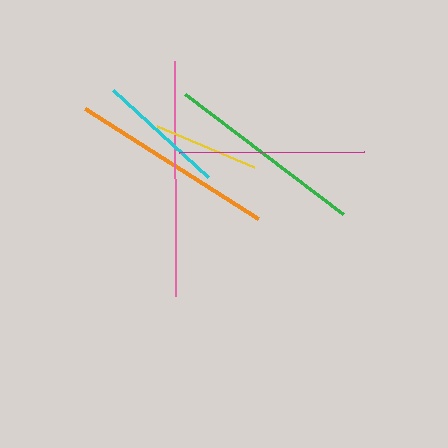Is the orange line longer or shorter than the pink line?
The pink line is longer than the orange line.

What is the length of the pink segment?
The pink segment is approximately 235 pixels long.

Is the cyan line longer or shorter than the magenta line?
The magenta line is longer than the cyan line.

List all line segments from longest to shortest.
From longest to shortest: pink, orange, green, magenta, cyan, yellow.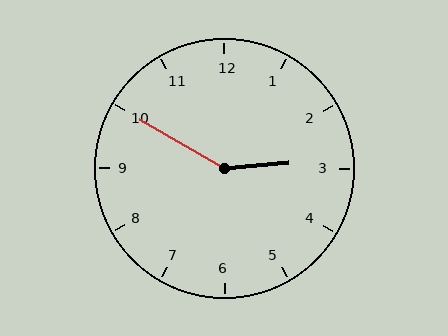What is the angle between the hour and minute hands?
Approximately 145 degrees.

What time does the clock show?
2:50.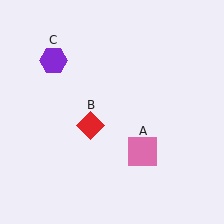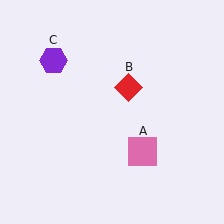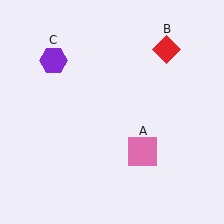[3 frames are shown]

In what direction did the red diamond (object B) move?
The red diamond (object B) moved up and to the right.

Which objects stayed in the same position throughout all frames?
Pink square (object A) and purple hexagon (object C) remained stationary.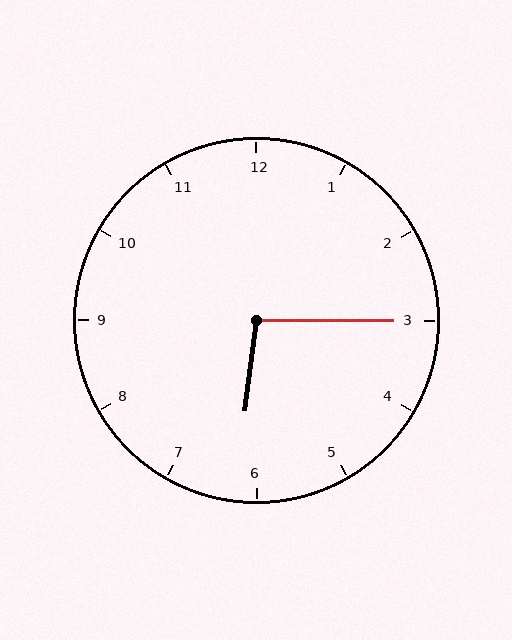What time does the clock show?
6:15.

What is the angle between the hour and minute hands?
Approximately 98 degrees.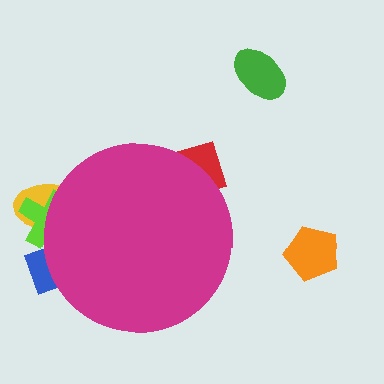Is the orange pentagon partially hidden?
No, the orange pentagon is fully visible.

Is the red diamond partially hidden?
Yes, the red diamond is partially hidden behind the magenta circle.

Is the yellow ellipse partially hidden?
Yes, the yellow ellipse is partially hidden behind the magenta circle.